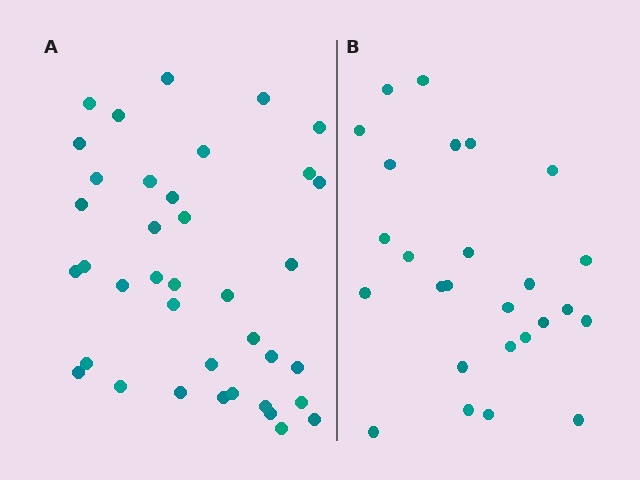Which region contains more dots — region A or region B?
Region A (the left region) has more dots.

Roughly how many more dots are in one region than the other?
Region A has roughly 12 or so more dots than region B.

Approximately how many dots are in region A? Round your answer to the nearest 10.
About 40 dots. (The exact count is 38, which rounds to 40.)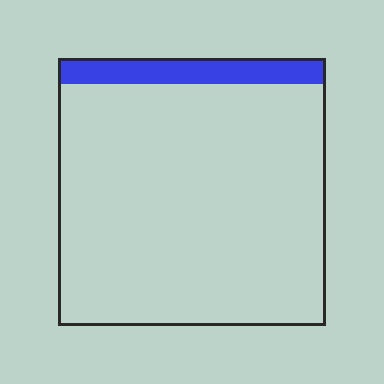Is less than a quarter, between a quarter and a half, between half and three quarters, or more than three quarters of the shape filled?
Less than a quarter.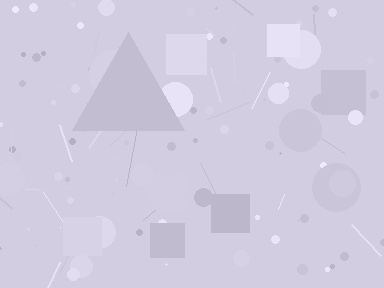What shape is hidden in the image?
A triangle is hidden in the image.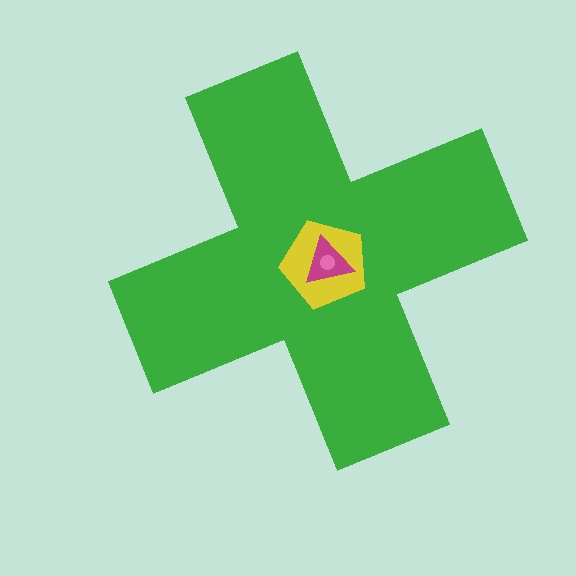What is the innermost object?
The pink circle.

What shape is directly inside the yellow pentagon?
The magenta triangle.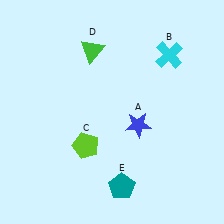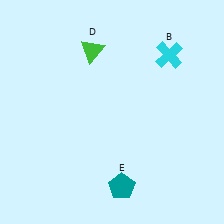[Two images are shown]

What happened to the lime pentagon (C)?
The lime pentagon (C) was removed in Image 2. It was in the bottom-left area of Image 1.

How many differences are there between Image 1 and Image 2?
There are 2 differences between the two images.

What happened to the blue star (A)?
The blue star (A) was removed in Image 2. It was in the bottom-right area of Image 1.